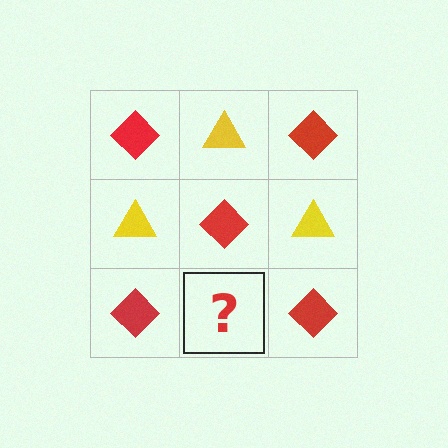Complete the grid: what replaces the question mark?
The question mark should be replaced with a yellow triangle.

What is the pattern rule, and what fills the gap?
The rule is that it alternates red diamond and yellow triangle in a checkerboard pattern. The gap should be filled with a yellow triangle.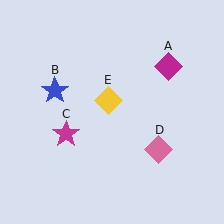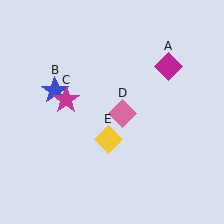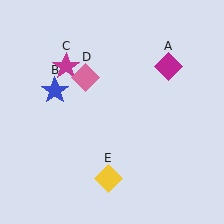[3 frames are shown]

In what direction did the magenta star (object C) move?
The magenta star (object C) moved up.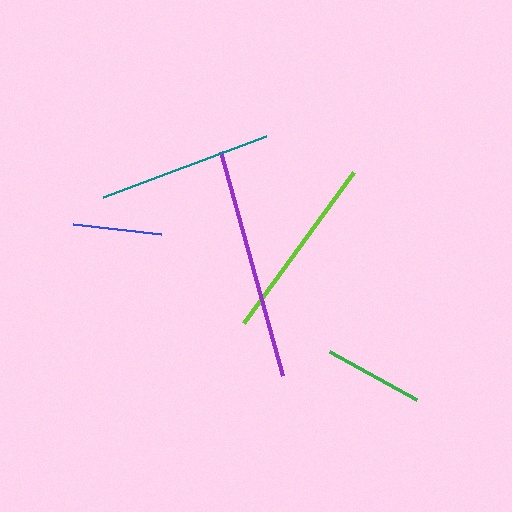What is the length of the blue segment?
The blue segment is approximately 89 pixels long.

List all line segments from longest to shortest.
From longest to shortest: purple, lime, teal, green, blue.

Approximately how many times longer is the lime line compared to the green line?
The lime line is approximately 1.9 times the length of the green line.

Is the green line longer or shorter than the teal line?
The teal line is longer than the green line.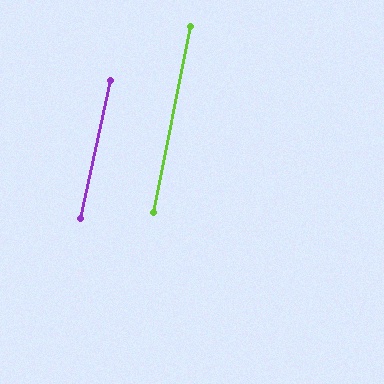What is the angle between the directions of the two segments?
Approximately 1 degree.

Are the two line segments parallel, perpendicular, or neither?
Parallel — their directions differ by only 1.2°.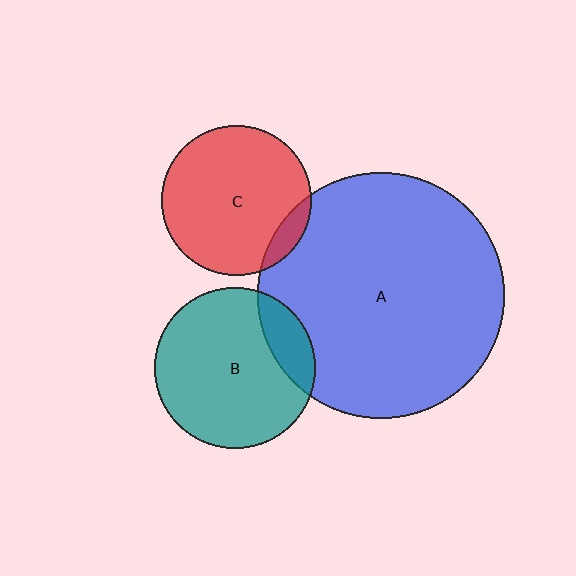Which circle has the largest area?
Circle A (blue).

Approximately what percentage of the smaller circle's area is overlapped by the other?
Approximately 15%.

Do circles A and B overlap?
Yes.